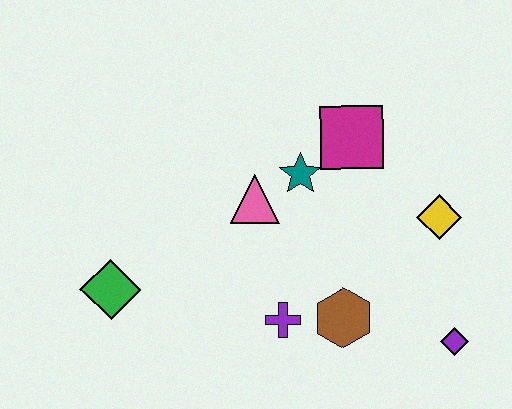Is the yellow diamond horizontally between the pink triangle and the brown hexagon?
No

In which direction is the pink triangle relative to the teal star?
The pink triangle is to the left of the teal star.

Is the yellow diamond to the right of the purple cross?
Yes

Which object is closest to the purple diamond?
The brown hexagon is closest to the purple diamond.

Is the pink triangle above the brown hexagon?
Yes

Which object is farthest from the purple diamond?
The green diamond is farthest from the purple diamond.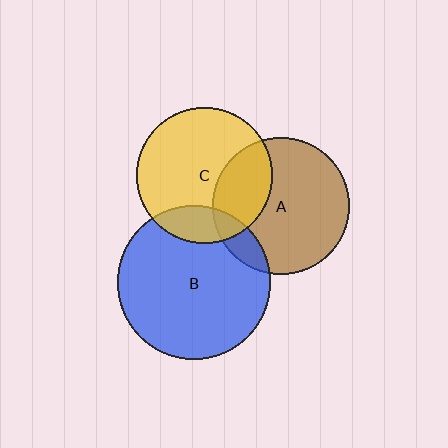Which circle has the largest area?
Circle B (blue).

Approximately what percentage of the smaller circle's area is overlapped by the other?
Approximately 15%.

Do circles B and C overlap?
Yes.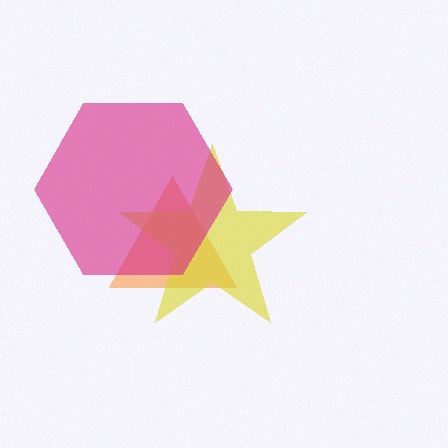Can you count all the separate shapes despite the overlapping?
Yes, there are 3 separate shapes.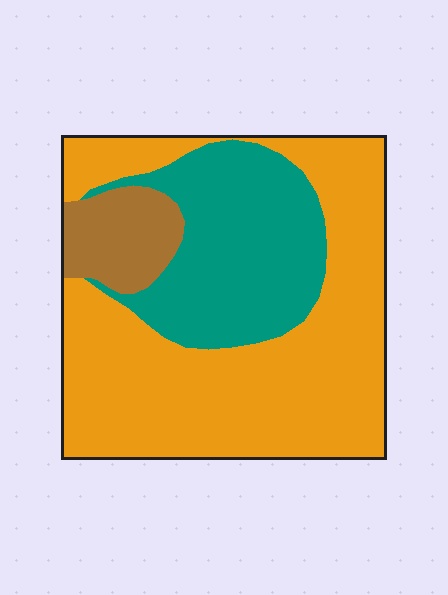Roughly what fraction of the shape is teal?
Teal covers 29% of the shape.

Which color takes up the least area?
Brown, at roughly 10%.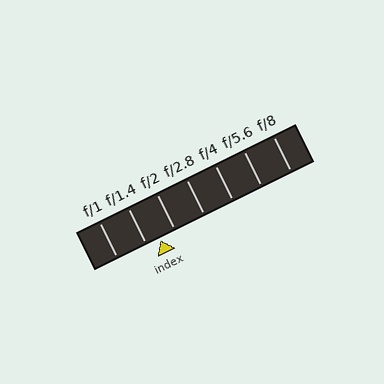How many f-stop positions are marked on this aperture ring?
There are 7 f-stop positions marked.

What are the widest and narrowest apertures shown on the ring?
The widest aperture shown is f/1 and the narrowest is f/8.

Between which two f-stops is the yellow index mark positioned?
The index mark is between f/1.4 and f/2.